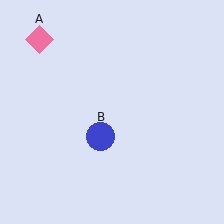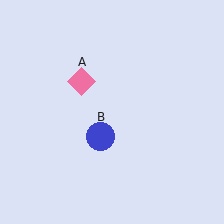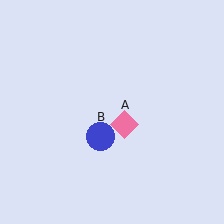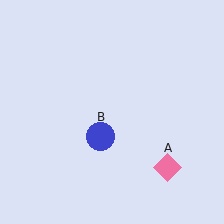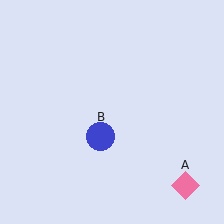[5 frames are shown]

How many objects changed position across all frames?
1 object changed position: pink diamond (object A).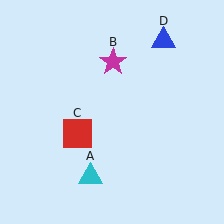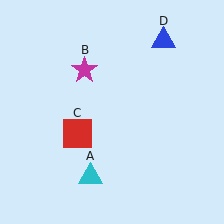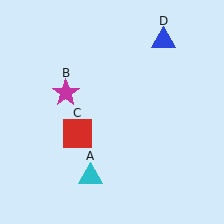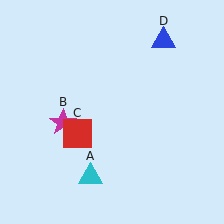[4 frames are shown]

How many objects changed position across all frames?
1 object changed position: magenta star (object B).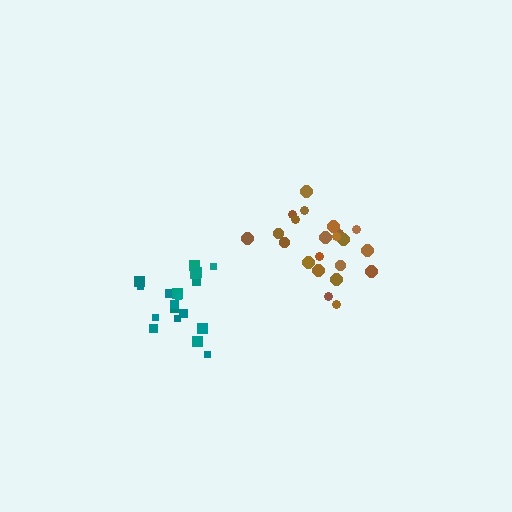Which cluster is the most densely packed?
Teal.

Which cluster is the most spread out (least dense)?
Brown.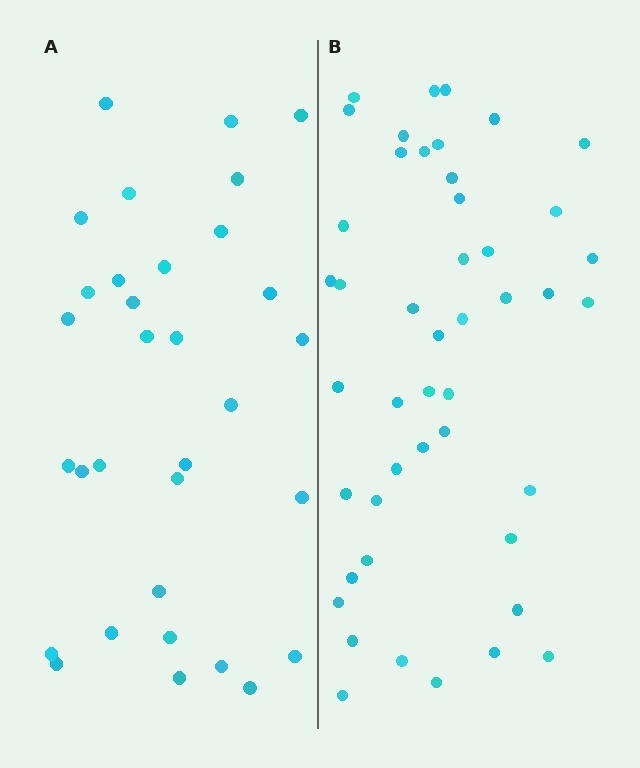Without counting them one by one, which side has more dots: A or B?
Region B (the right region) has more dots.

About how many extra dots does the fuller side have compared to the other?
Region B has approximately 15 more dots than region A.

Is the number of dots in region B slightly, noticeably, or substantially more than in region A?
Region B has noticeably more, but not dramatically so. The ratio is roughly 1.4 to 1.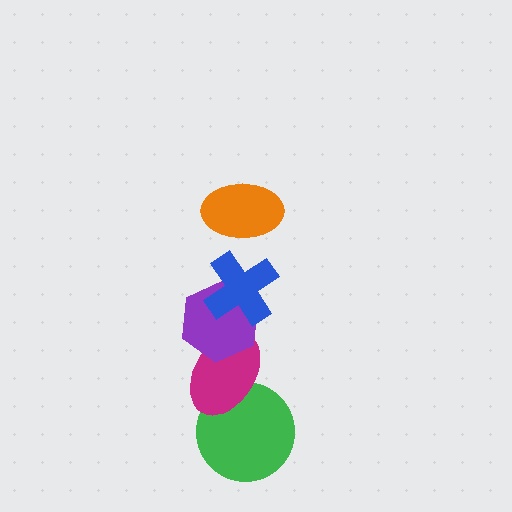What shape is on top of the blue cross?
The orange ellipse is on top of the blue cross.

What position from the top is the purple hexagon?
The purple hexagon is 3rd from the top.